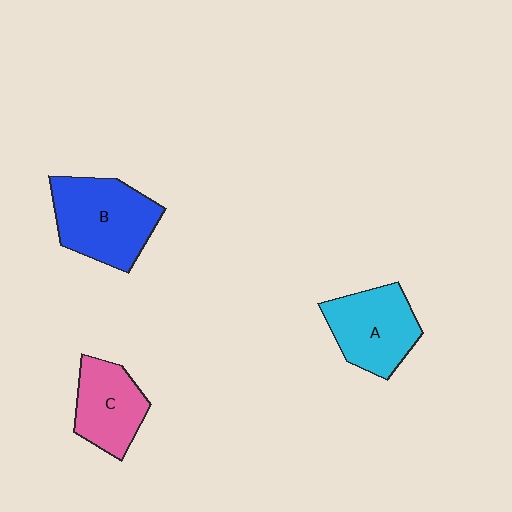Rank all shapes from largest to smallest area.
From largest to smallest: B (blue), A (cyan), C (pink).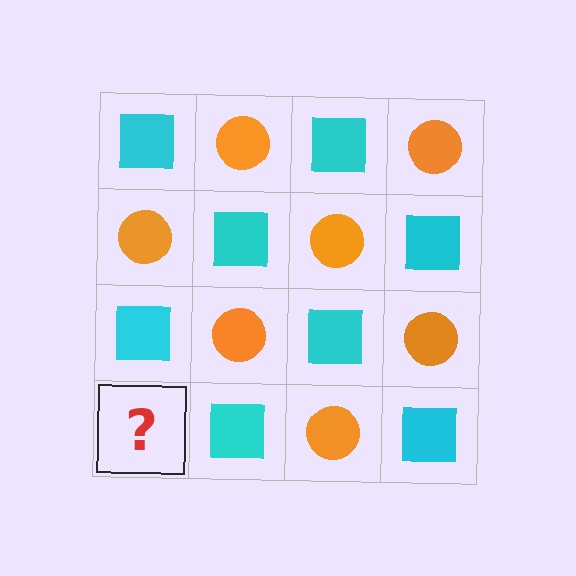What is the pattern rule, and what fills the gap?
The rule is that it alternates cyan square and orange circle in a checkerboard pattern. The gap should be filled with an orange circle.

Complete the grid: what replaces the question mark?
The question mark should be replaced with an orange circle.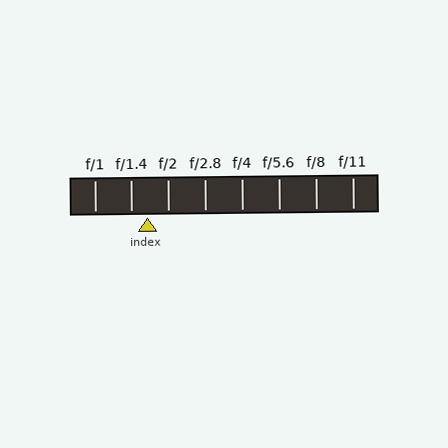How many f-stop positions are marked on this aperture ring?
There are 8 f-stop positions marked.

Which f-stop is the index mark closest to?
The index mark is closest to f/1.4.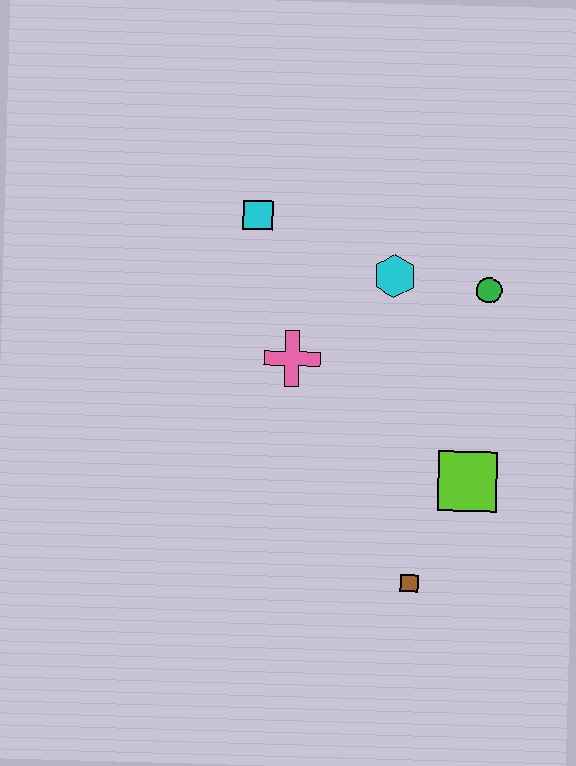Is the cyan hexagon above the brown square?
Yes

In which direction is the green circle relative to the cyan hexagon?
The green circle is to the right of the cyan hexagon.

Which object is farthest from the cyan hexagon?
The brown square is farthest from the cyan hexagon.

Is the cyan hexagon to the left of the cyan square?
No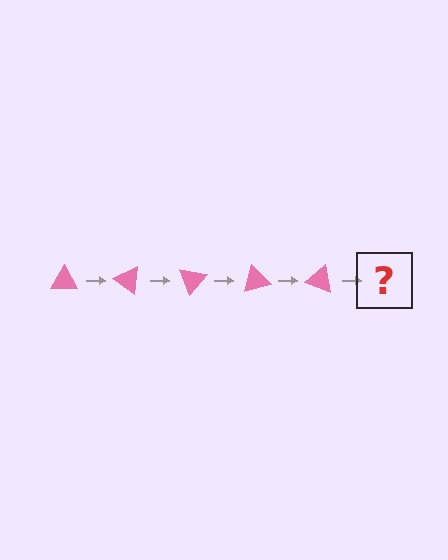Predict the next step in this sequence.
The next step is a pink triangle rotated 175 degrees.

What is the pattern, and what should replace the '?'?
The pattern is that the triangle rotates 35 degrees each step. The '?' should be a pink triangle rotated 175 degrees.